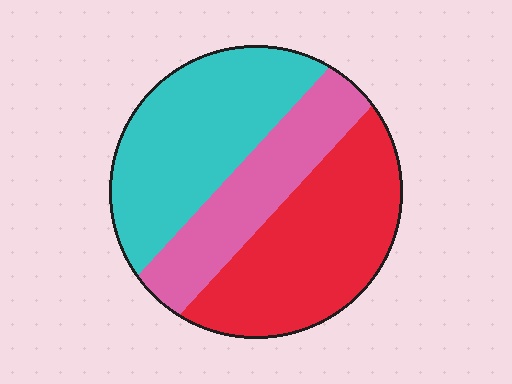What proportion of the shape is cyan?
Cyan covers around 35% of the shape.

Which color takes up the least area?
Pink, at roughly 25%.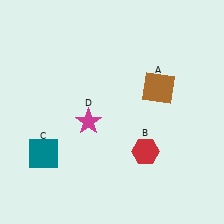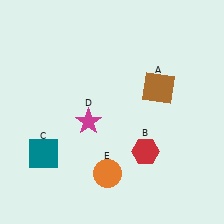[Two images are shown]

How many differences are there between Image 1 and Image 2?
There is 1 difference between the two images.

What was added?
An orange circle (E) was added in Image 2.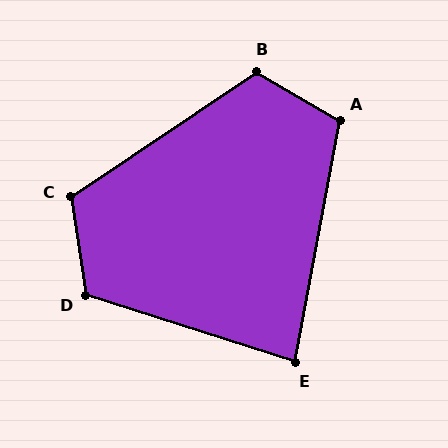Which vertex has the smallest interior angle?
E, at approximately 83 degrees.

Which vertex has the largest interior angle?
D, at approximately 116 degrees.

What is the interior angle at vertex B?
Approximately 116 degrees (obtuse).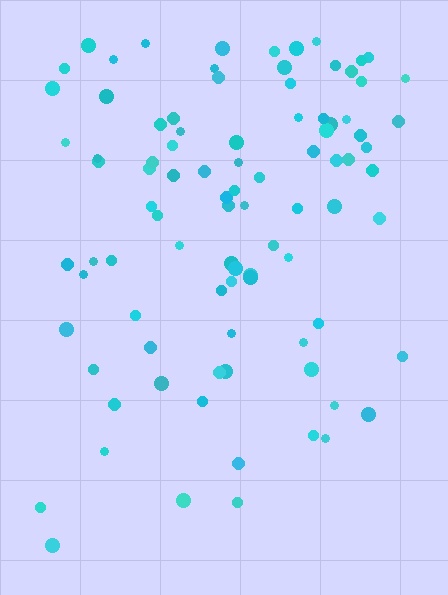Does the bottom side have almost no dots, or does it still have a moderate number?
Still a moderate number, just noticeably fewer than the top.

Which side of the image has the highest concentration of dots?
The top.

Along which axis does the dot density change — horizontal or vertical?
Vertical.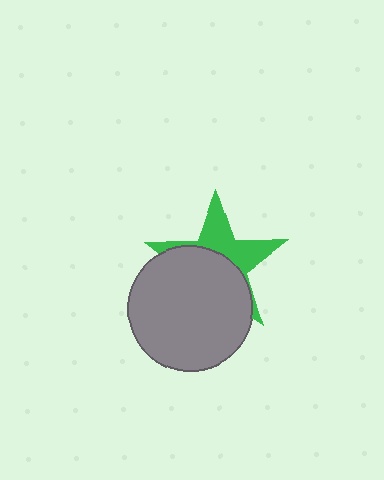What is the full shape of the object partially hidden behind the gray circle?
The partially hidden object is a green star.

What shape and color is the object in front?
The object in front is a gray circle.